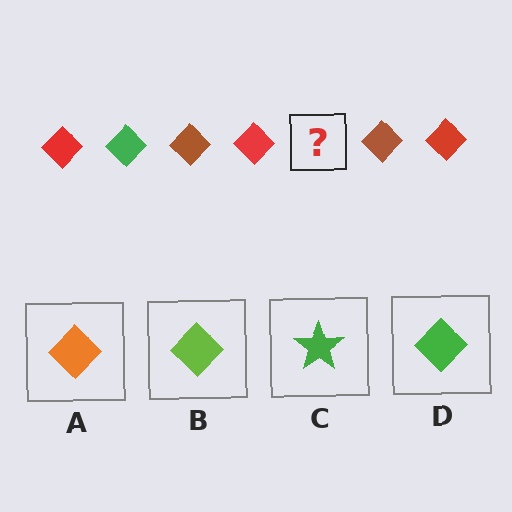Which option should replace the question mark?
Option D.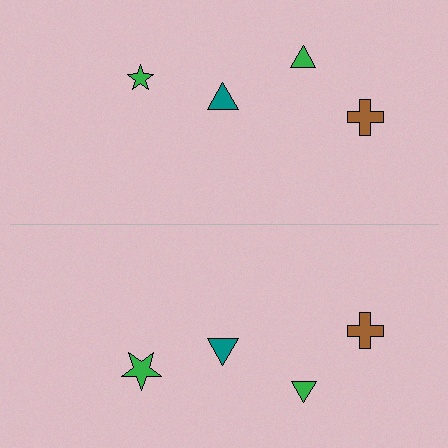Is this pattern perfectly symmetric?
No, the pattern is not perfectly symmetric. The green star on the bottom side has a different size than its mirror counterpart.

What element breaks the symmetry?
The green star on the bottom side has a different size than its mirror counterpart.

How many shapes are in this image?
There are 8 shapes in this image.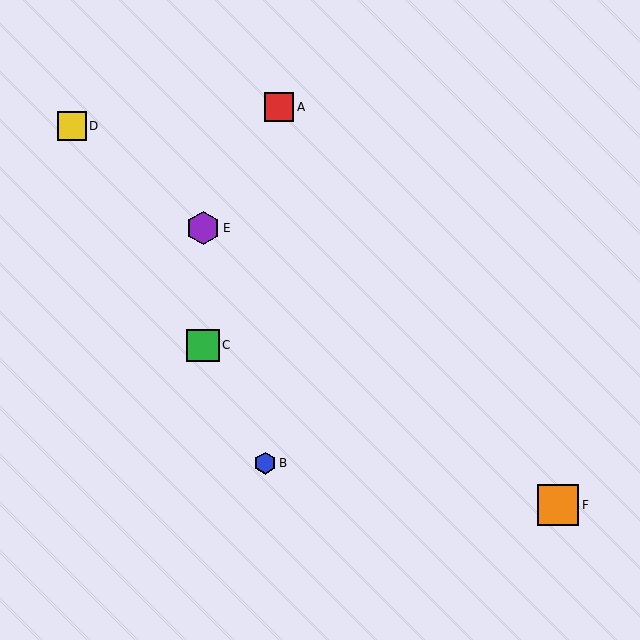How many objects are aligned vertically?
2 objects (C, E) are aligned vertically.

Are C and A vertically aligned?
No, C is at x≈203 and A is at x≈279.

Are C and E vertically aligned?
Yes, both are at x≈203.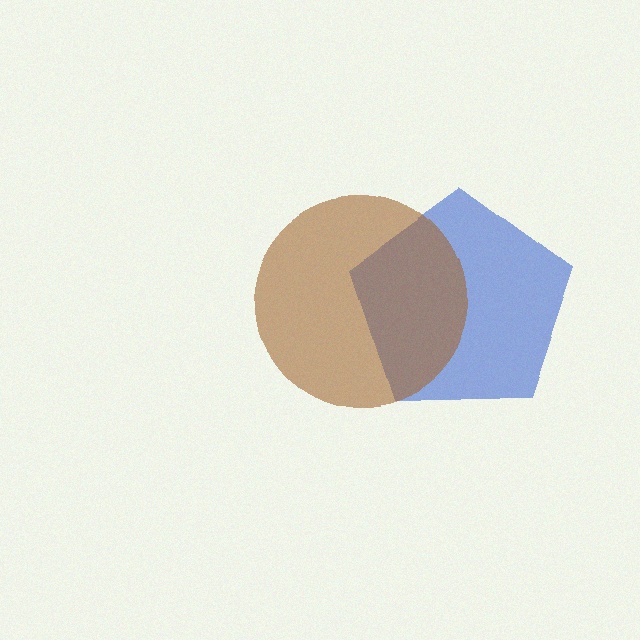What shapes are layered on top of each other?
The layered shapes are: a blue pentagon, a brown circle.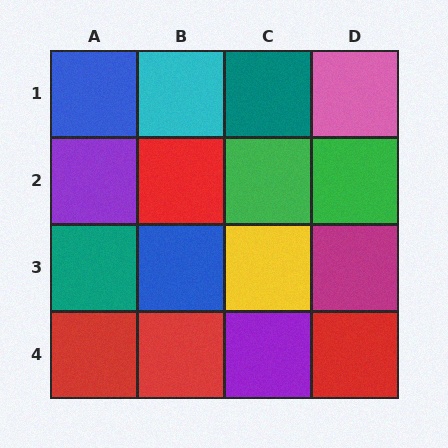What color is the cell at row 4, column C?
Purple.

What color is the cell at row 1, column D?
Pink.